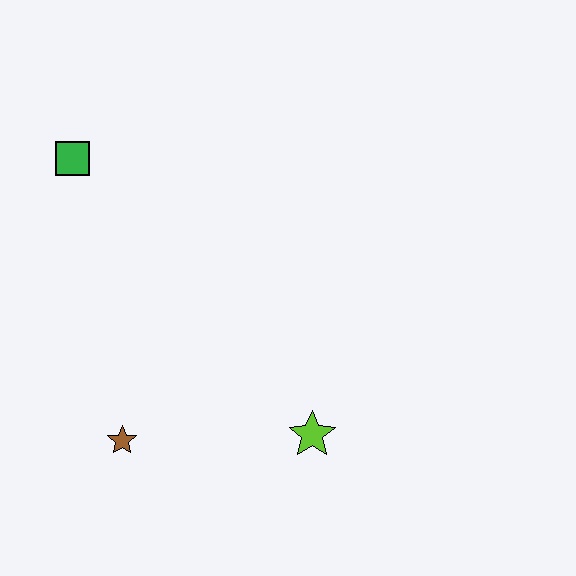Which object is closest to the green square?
The brown star is closest to the green square.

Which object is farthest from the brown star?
The green square is farthest from the brown star.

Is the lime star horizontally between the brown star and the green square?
No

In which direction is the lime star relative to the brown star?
The lime star is to the right of the brown star.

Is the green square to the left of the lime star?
Yes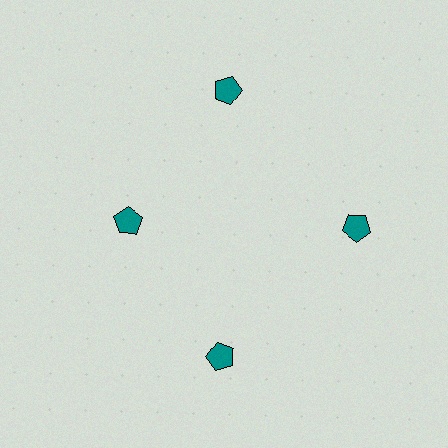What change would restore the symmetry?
The symmetry would be restored by moving it outward, back onto the ring so that all 4 pentagons sit at equal angles and equal distance from the center.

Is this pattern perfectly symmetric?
No. The 4 teal pentagons are arranged in a ring, but one element near the 9 o'clock position is pulled inward toward the center, breaking the 4-fold rotational symmetry.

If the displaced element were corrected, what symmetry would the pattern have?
It would have 4-fold rotational symmetry — the pattern would map onto itself every 90 degrees.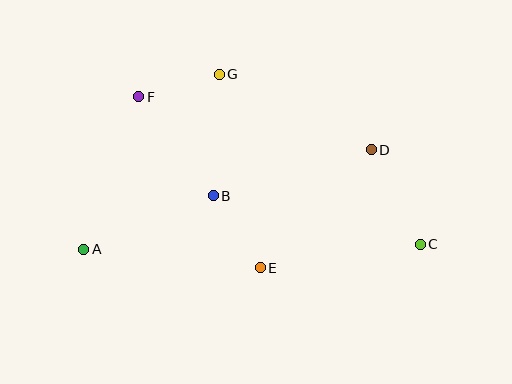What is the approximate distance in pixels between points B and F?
The distance between B and F is approximately 124 pixels.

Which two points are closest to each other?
Points F and G are closest to each other.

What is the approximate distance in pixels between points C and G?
The distance between C and G is approximately 263 pixels.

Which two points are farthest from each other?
Points A and C are farthest from each other.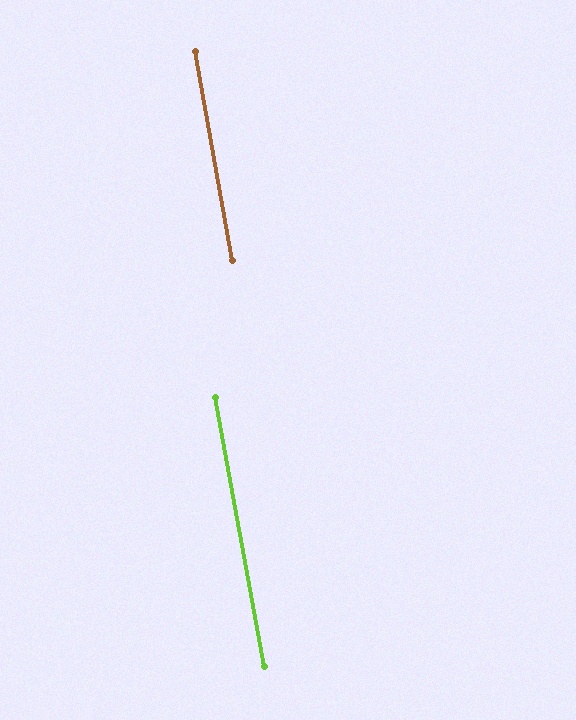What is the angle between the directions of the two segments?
Approximately 0 degrees.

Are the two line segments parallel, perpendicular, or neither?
Parallel — their directions differ by only 0.1°.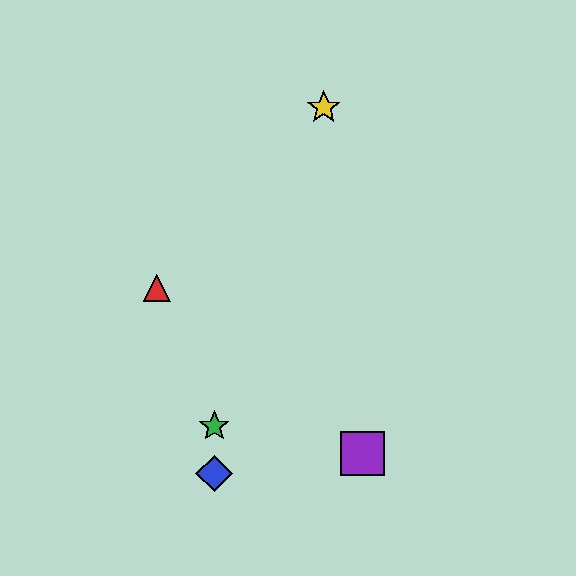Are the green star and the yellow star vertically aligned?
No, the green star is at x≈214 and the yellow star is at x≈324.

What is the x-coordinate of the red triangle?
The red triangle is at x≈157.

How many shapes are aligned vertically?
2 shapes (the blue diamond, the green star) are aligned vertically.